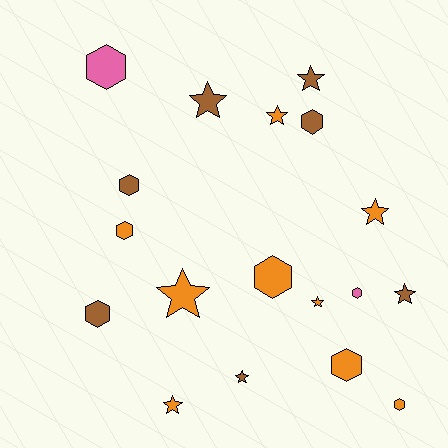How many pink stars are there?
There are no pink stars.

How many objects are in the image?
There are 18 objects.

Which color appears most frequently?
Orange, with 9 objects.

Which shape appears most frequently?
Star, with 9 objects.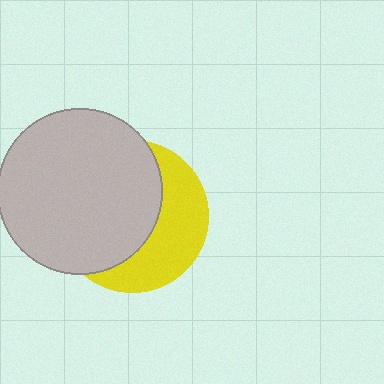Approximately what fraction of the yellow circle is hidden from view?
Roughly 59% of the yellow circle is hidden behind the light gray circle.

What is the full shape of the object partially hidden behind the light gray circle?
The partially hidden object is a yellow circle.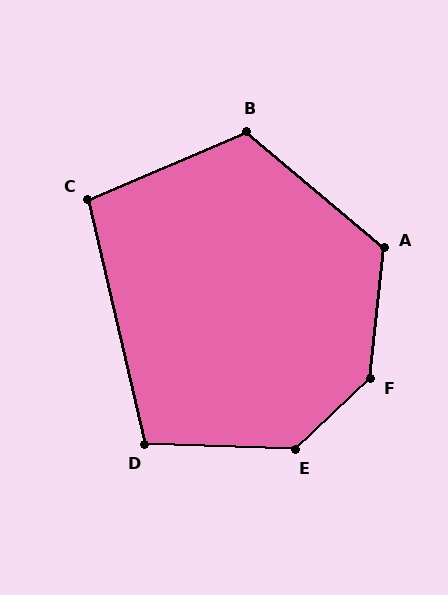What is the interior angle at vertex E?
Approximately 135 degrees (obtuse).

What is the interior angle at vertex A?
Approximately 124 degrees (obtuse).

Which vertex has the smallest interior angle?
C, at approximately 100 degrees.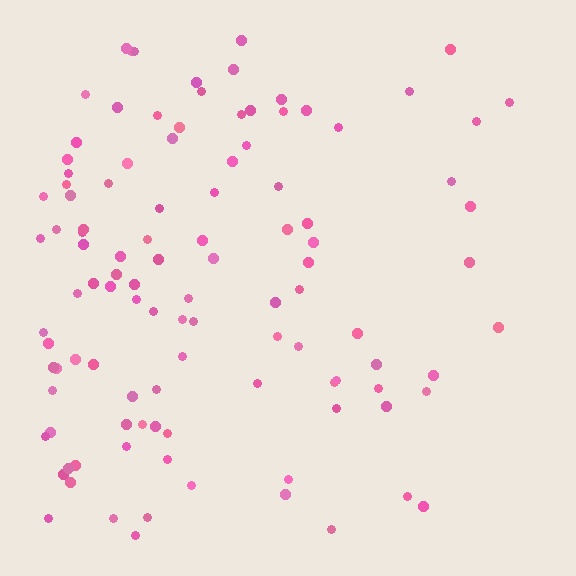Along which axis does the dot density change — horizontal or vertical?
Horizontal.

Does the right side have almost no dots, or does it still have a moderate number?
Still a moderate number, just noticeably fewer than the left.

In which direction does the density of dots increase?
From right to left, with the left side densest.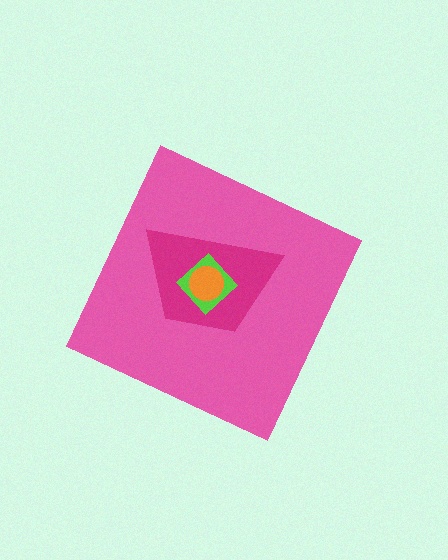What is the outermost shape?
The pink diamond.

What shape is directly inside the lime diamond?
The orange circle.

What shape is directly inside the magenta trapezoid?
The lime diamond.